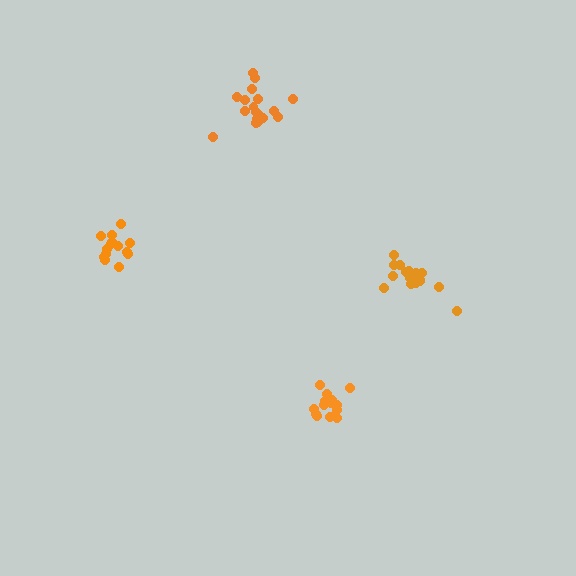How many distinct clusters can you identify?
There are 4 distinct clusters.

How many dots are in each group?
Group 1: 14 dots, Group 2: 18 dots, Group 3: 17 dots, Group 4: 16 dots (65 total).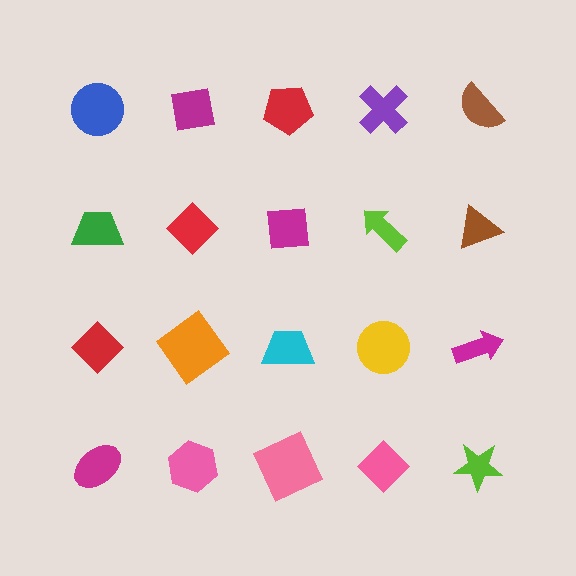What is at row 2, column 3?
A magenta square.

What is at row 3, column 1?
A red diamond.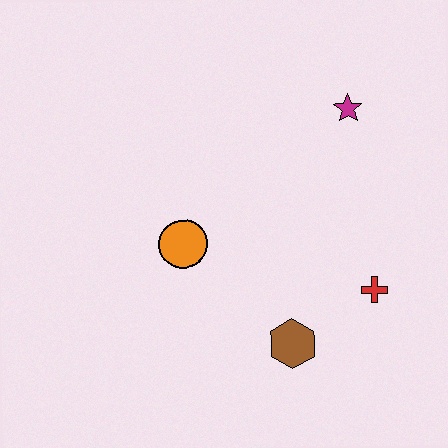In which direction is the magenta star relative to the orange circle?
The magenta star is to the right of the orange circle.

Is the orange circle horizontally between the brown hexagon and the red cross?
No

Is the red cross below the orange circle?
Yes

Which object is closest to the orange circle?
The brown hexagon is closest to the orange circle.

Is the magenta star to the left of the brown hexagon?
No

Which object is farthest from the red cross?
The orange circle is farthest from the red cross.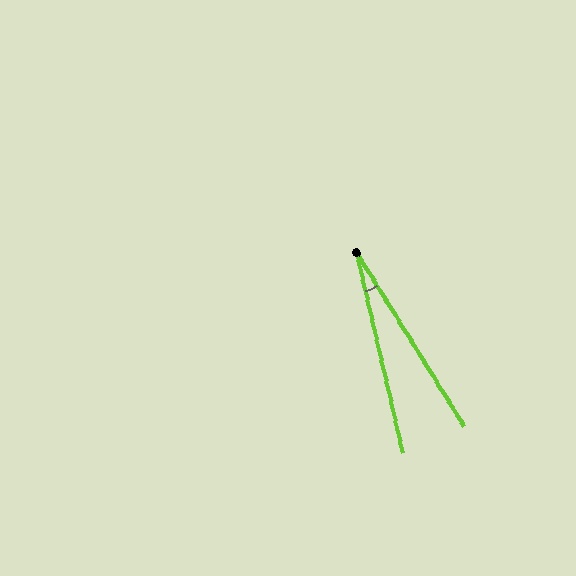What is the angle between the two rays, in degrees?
Approximately 19 degrees.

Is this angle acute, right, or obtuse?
It is acute.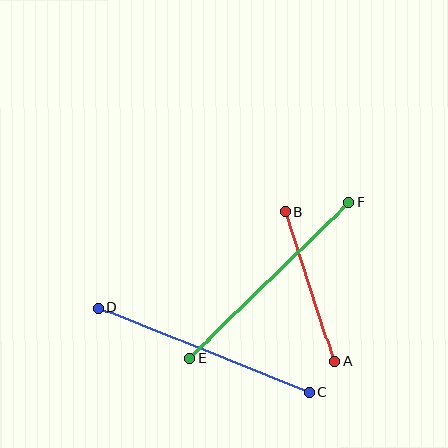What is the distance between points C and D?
The distance is approximately 227 pixels.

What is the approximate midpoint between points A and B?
The midpoint is at approximately (310, 286) pixels.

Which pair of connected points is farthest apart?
Points C and D are farthest apart.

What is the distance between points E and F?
The distance is approximately 223 pixels.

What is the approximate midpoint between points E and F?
The midpoint is at approximately (269, 280) pixels.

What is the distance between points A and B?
The distance is approximately 158 pixels.